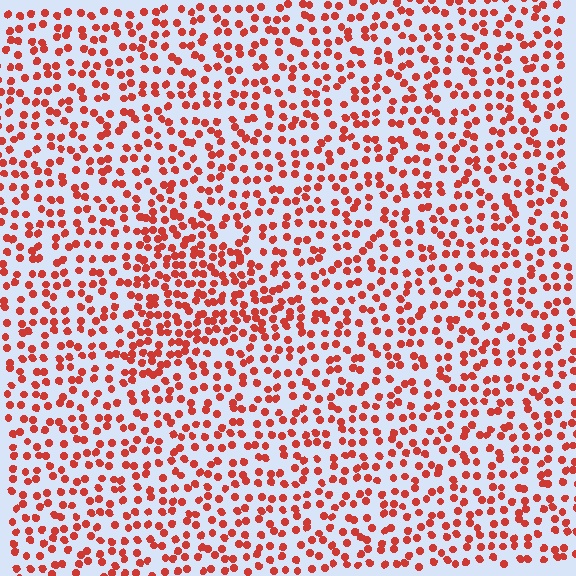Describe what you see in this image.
The image contains small red elements arranged at two different densities. A triangle-shaped region is visible where the elements are more densely packed than the surrounding area.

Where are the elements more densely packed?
The elements are more densely packed inside the triangle boundary.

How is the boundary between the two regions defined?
The boundary is defined by a change in element density (approximately 1.6x ratio). All elements are the same color, size, and shape.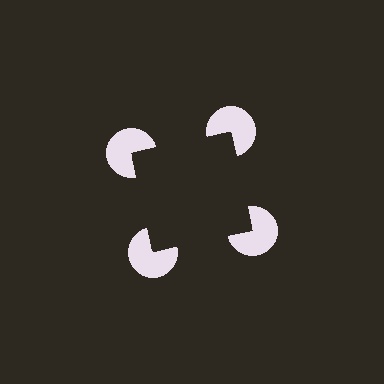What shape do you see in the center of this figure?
An illusory square — its edges are inferred from the aligned wedge cuts in the pac-man discs, not physically drawn.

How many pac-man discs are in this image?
There are 4 — one at each vertex of the illusory square.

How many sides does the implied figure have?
4 sides.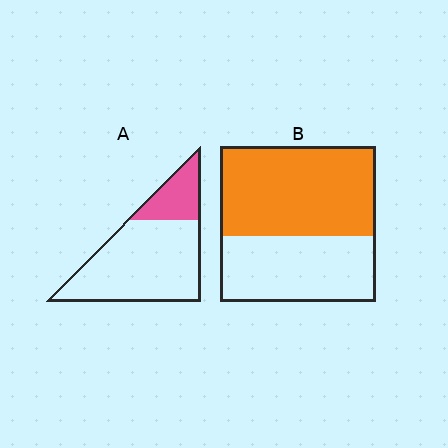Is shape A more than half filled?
No.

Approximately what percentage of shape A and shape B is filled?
A is approximately 25% and B is approximately 60%.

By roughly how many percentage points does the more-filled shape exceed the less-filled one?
By roughly 35 percentage points (B over A).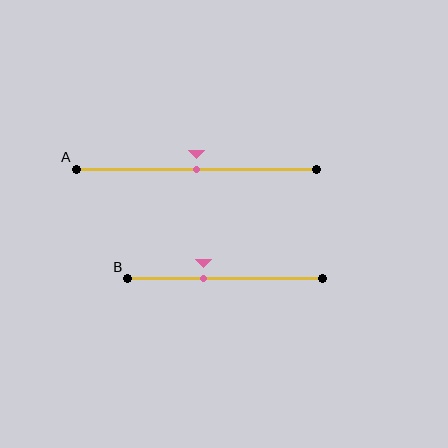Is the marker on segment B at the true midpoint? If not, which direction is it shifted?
No, the marker on segment B is shifted to the left by about 11% of the segment length.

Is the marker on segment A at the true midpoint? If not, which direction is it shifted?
Yes, the marker on segment A is at the true midpoint.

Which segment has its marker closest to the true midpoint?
Segment A has its marker closest to the true midpoint.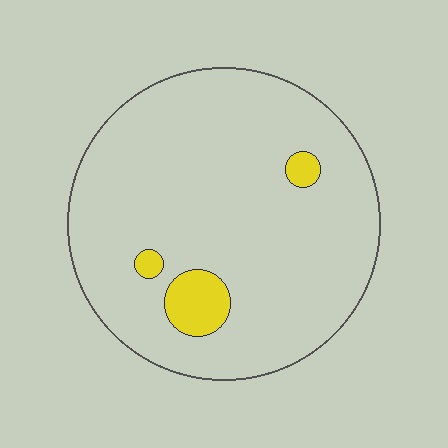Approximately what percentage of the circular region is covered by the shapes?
Approximately 5%.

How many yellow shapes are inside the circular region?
3.